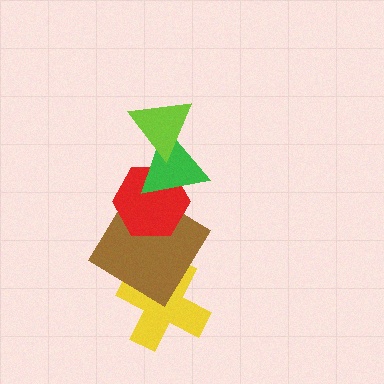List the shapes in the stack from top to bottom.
From top to bottom: the lime triangle, the green triangle, the red hexagon, the brown diamond, the yellow cross.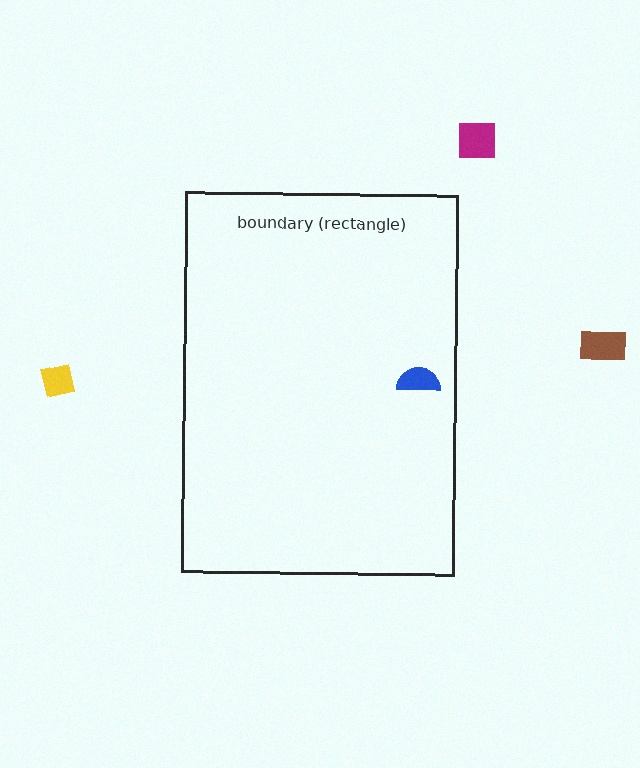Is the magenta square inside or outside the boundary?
Outside.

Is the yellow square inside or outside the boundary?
Outside.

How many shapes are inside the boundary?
1 inside, 3 outside.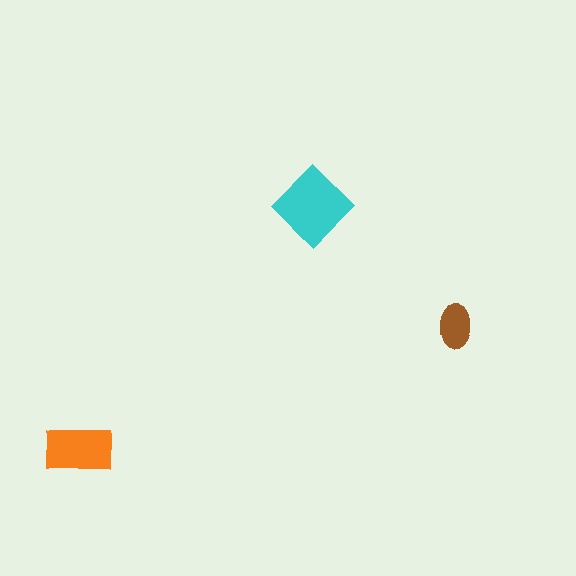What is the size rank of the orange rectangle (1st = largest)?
2nd.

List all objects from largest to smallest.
The cyan diamond, the orange rectangle, the brown ellipse.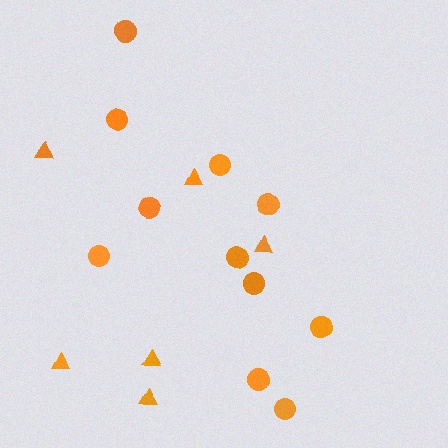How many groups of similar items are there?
There are 2 groups: one group of circles (11) and one group of triangles (6).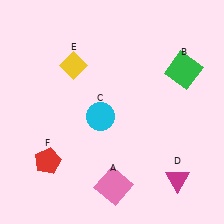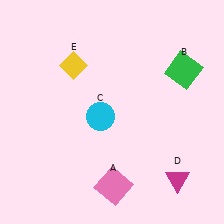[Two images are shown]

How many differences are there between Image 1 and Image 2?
There is 1 difference between the two images.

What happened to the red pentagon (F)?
The red pentagon (F) was removed in Image 2. It was in the bottom-left area of Image 1.